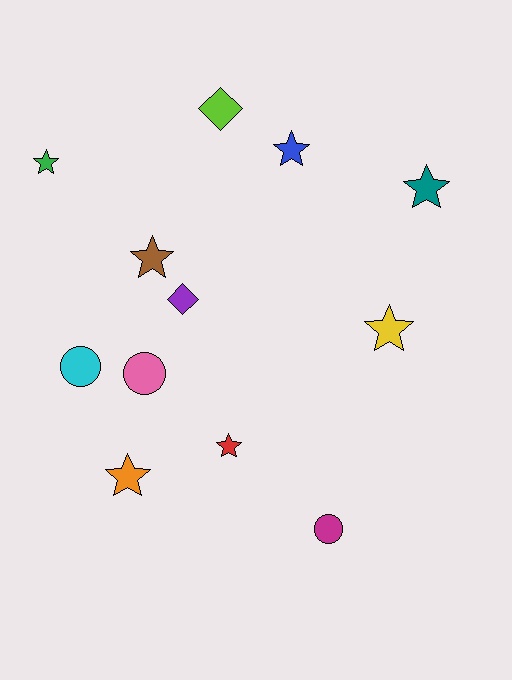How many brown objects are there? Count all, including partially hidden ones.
There is 1 brown object.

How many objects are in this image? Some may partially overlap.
There are 12 objects.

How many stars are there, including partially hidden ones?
There are 7 stars.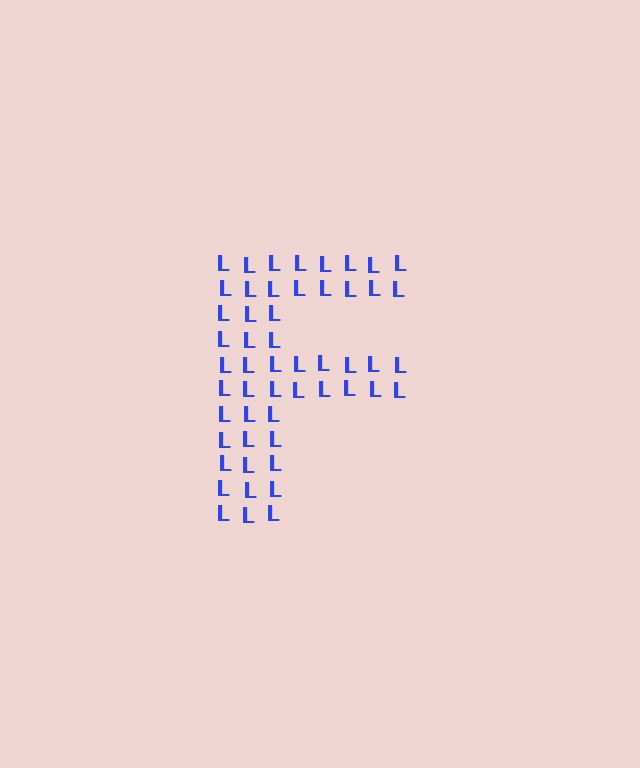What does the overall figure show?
The overall figure shows the letter F.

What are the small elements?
The small elements are letter L's.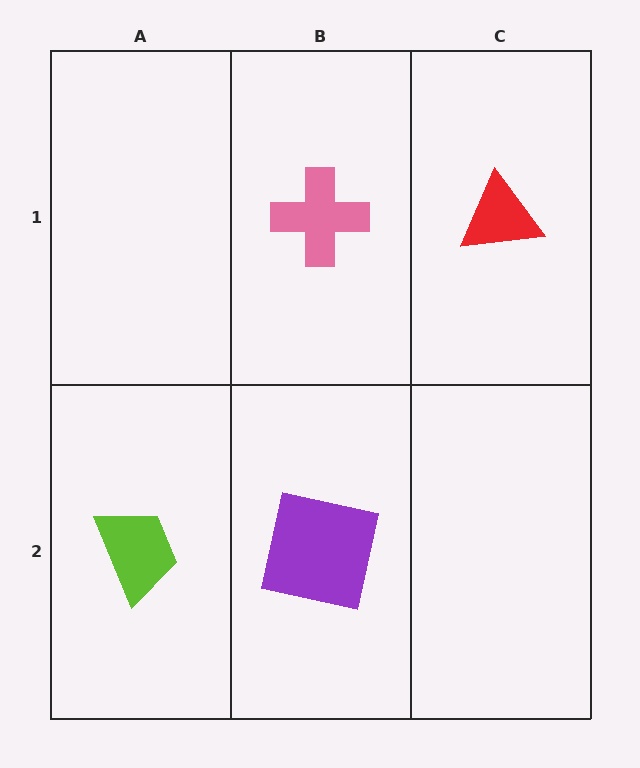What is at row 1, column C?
A red triangle.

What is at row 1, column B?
A pink cross.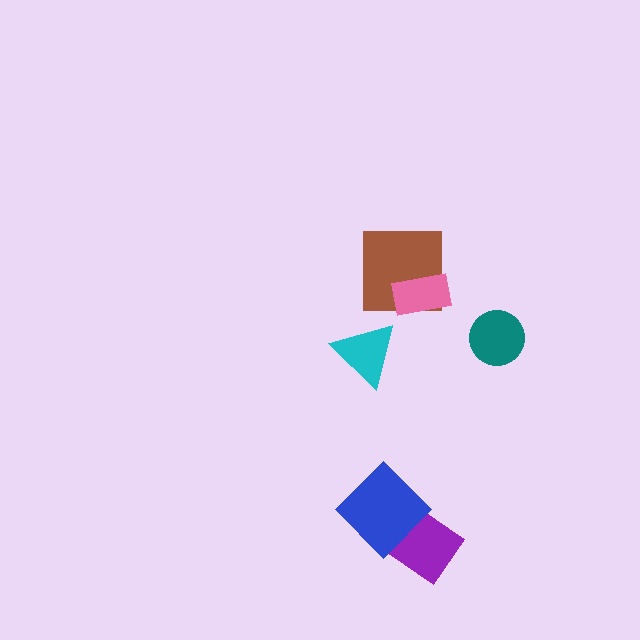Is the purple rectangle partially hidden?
Yes, it is partially covered by another shape.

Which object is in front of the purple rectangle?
The blue diamond is in front of the purple rectangle.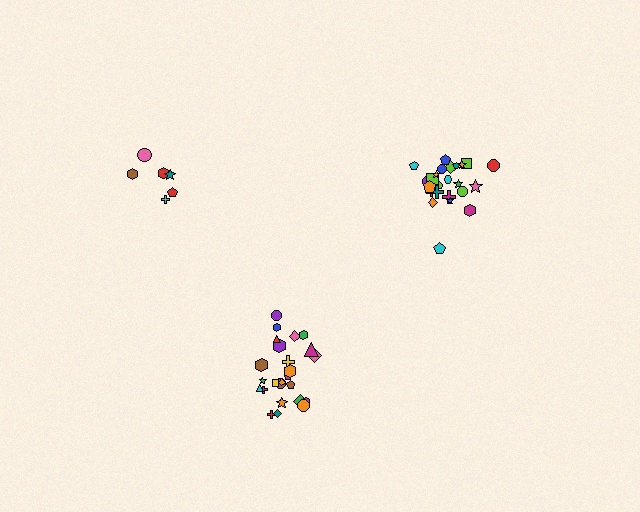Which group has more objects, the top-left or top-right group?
The top-right group.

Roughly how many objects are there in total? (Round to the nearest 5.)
Roughly 55 objects in total.